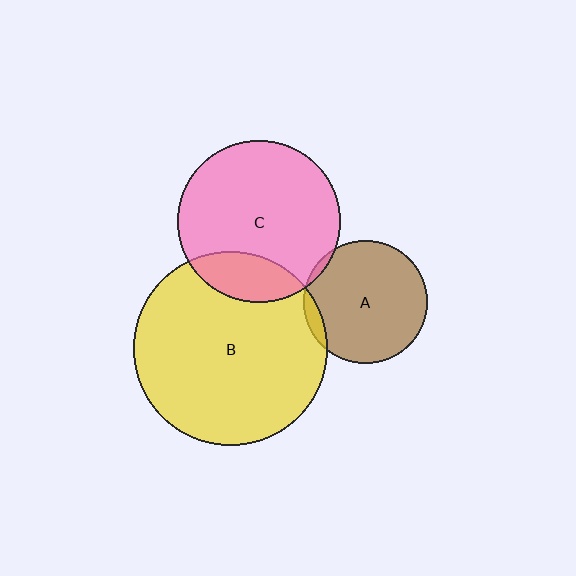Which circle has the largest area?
Circle B (yellow).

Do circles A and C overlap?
Yes.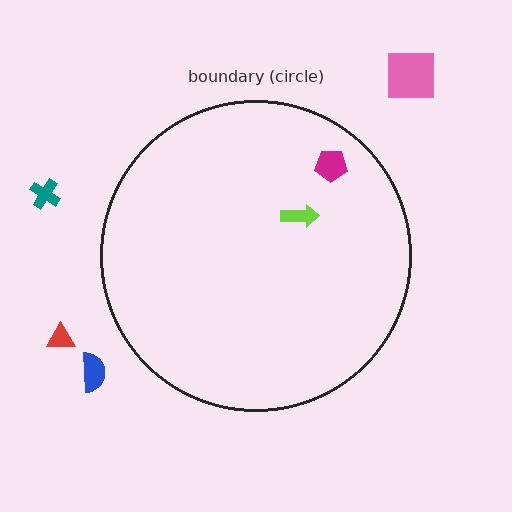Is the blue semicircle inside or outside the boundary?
Outside.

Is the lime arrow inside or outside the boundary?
Inside.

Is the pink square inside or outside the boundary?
Outside.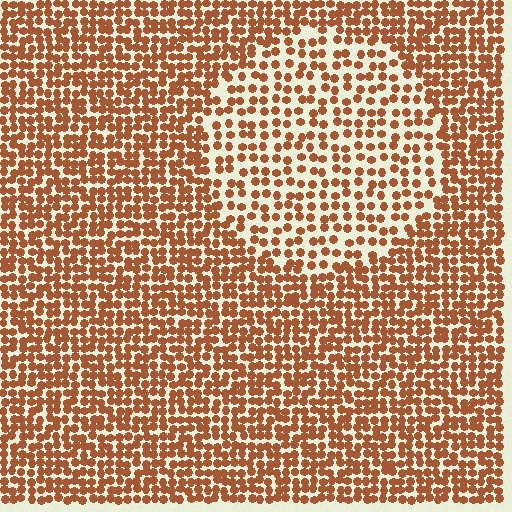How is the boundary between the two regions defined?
The boundary is defined by a change in element density (approximately 1.8x ratio). All elements are the same color, size, and shape.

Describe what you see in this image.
The image contains small brown elements arranged at two different densities. A circle-shaped region is visible where the elements are less densely packed than the surrounding area.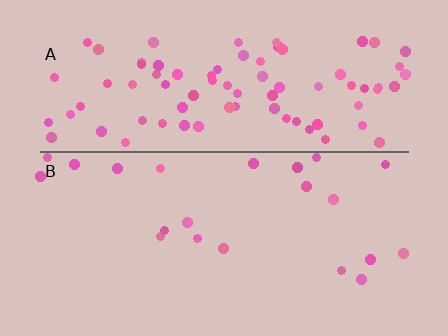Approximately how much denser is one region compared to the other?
Approximately 4.0× — region A over region B.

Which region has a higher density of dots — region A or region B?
A (the top).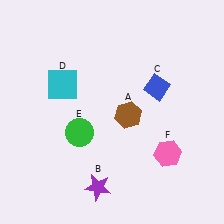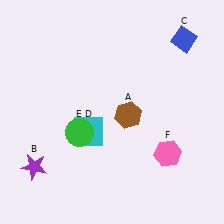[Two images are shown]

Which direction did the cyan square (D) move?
The cyan square (D) moved down.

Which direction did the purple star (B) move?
The purple star (B) moved left.